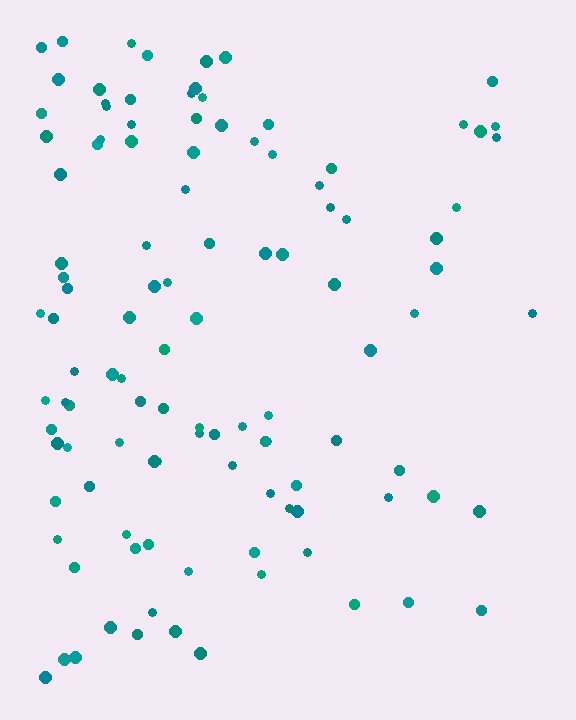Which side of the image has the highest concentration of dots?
The left.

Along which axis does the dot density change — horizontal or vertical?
Horizontal.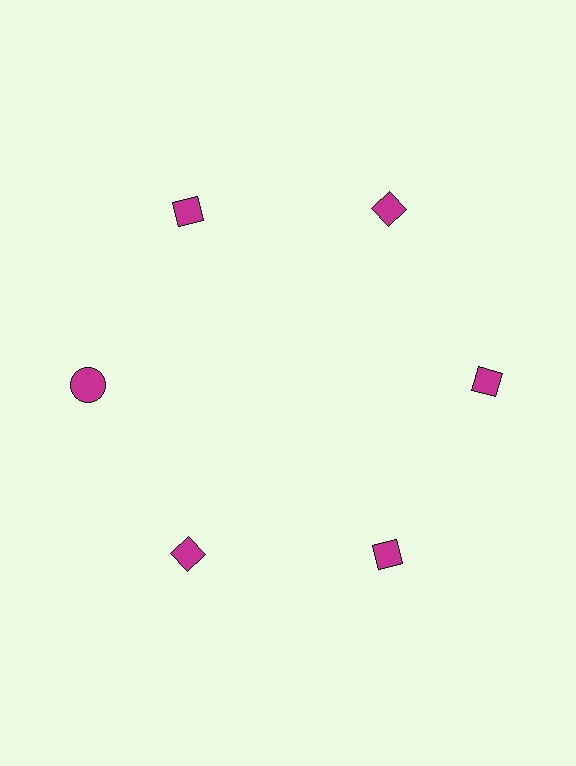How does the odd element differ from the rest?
It has a different shape: circle instead of diamond.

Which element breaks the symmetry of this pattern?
The magenta circle at roughly the 9 o'clock position breaks the symmetry. All other shapes are magenta diamonds.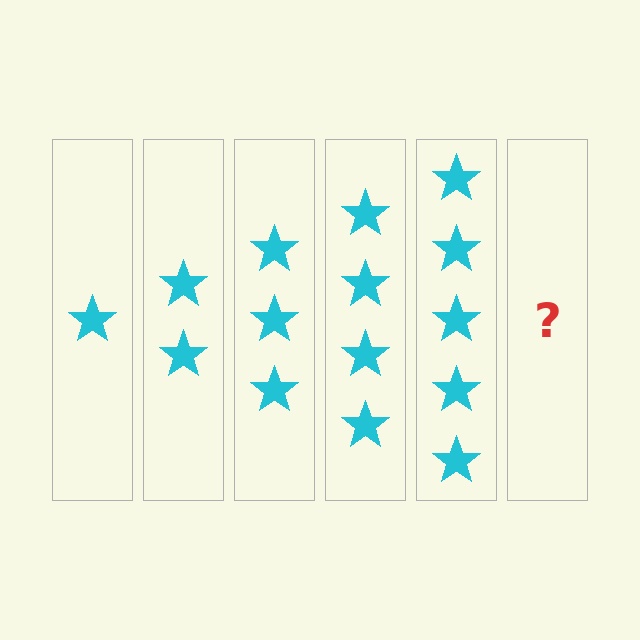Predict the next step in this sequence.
The next step is 6 stars.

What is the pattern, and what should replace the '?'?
The pattern is that each step adds one more star. The '?' should be 6 stars.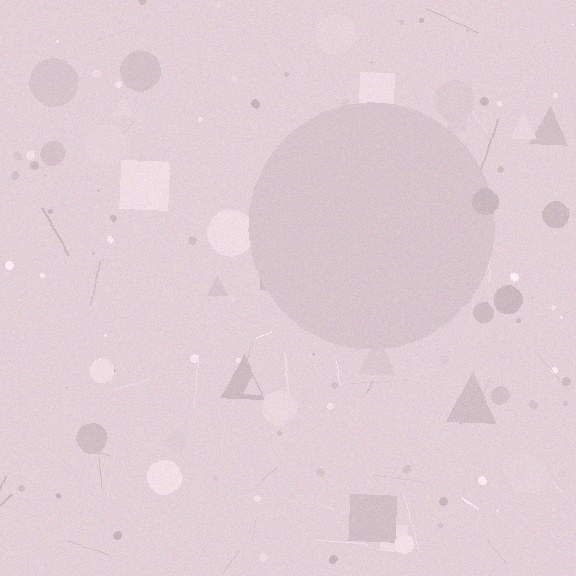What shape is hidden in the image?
A circle is hidden in the image.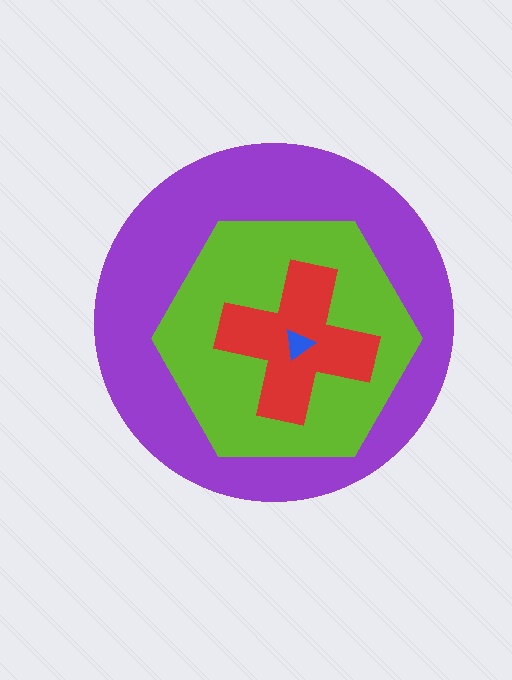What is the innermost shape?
The blue triangle.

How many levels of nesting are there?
4.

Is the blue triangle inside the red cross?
Yes.